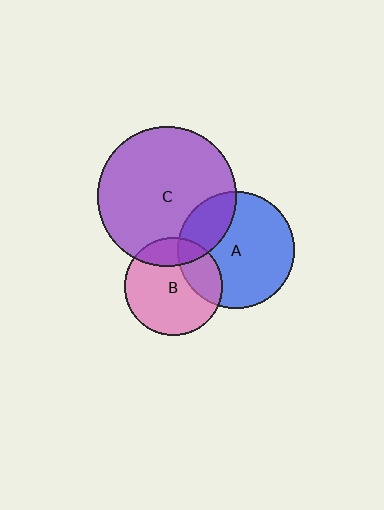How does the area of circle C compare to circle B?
Approximately 2.0 times.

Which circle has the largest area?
Circle C (purple).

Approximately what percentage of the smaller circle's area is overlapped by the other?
Approximately 20%.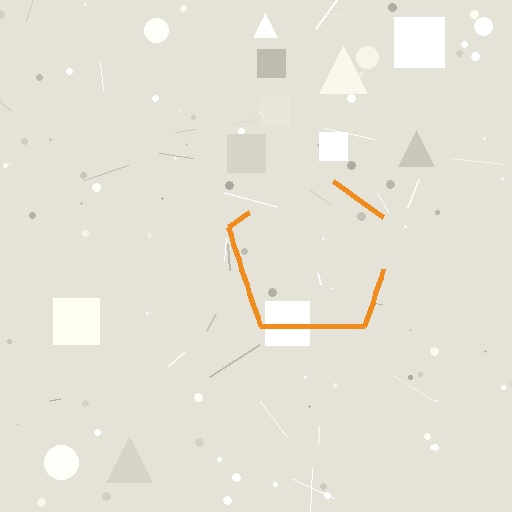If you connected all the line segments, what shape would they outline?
They would outline a pentagon.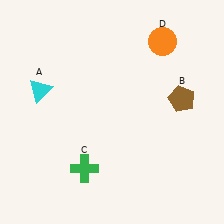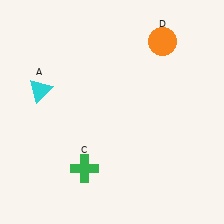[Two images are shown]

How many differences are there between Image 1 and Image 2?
There is 1 difference between the two images.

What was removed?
The brown pentagon (B) was removed in Image 2.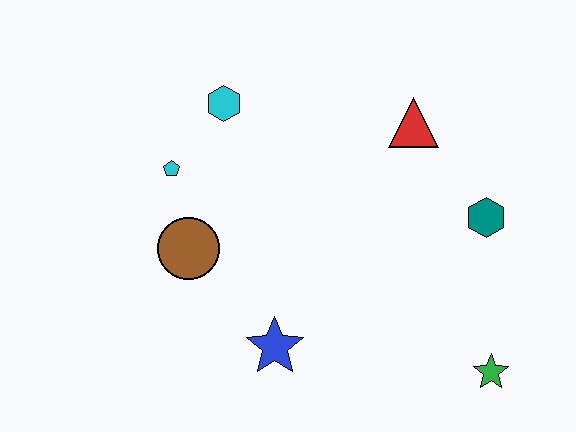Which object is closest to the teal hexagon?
The red triangle is closest to the teal hexagon.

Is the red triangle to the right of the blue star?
Yes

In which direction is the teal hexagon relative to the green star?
The teal hexagon is above the green star.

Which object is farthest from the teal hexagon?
The cyan pentagon is farthest from the teal hexagon.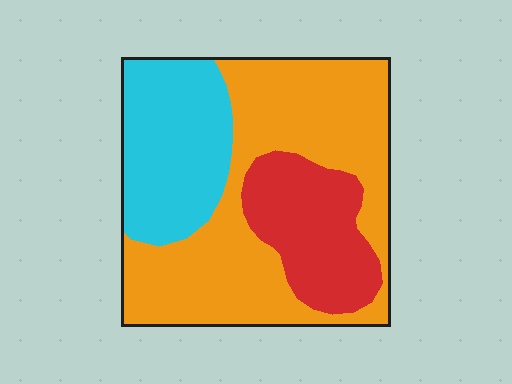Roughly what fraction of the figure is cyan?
Cyan takes up about one quarter (1/4) of the figure.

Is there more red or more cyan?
Cyan.